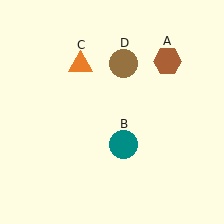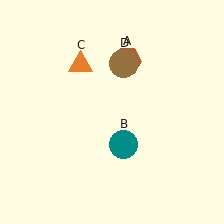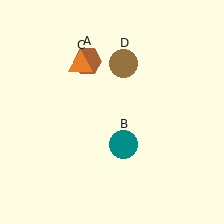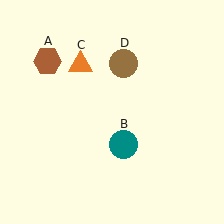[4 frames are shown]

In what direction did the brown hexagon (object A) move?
The brown hexagon (object A) moved left.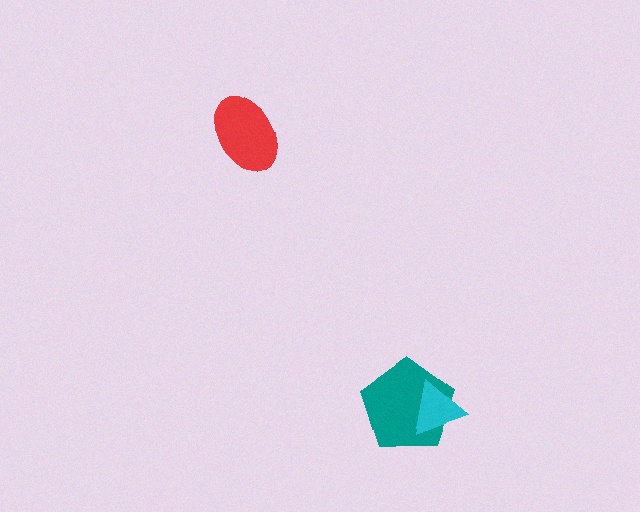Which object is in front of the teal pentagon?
The cyan triangle is in front of the teal pentagon.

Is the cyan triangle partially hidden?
No, no other shape covers it.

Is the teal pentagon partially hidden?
Yes, it is partially covered by another shape.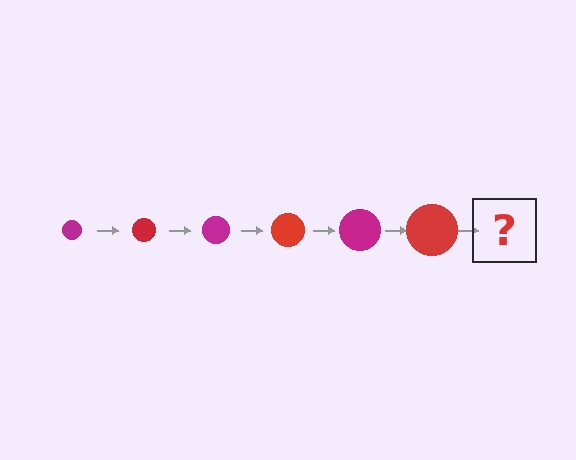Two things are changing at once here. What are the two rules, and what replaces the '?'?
The two rules are that the circle grows larger each step and the color cycles through magenta and red. The '?' should be a magenta circle, larger than the previous one.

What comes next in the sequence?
The next element should be a magenta circle, larger than the previous one.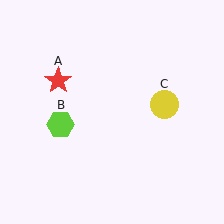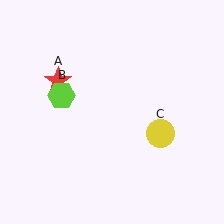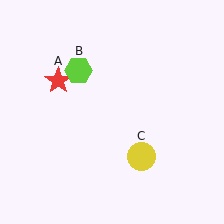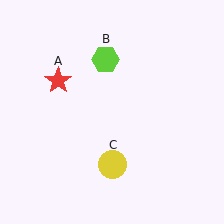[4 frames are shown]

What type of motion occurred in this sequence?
The lime hexagon (object B), yellow circle (object C) rotated clockwise around the center of the scene.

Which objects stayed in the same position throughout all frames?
Red star (object A) remained stationary.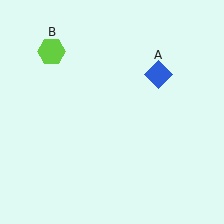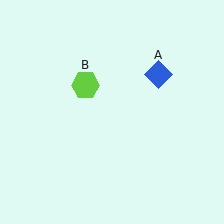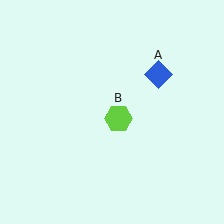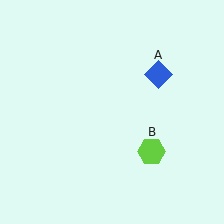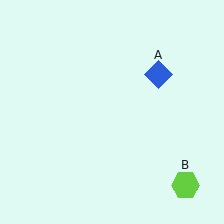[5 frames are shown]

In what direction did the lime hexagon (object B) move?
The lime hexagon (object B) moved down and to the right.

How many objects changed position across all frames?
1 object changed position: lime hexagon (object B).